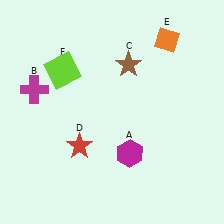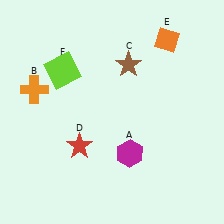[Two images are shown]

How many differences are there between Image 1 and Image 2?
There is 1 difference between the two images.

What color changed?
The cross (B) changed from magenta in Image 1 to orange in Image 2.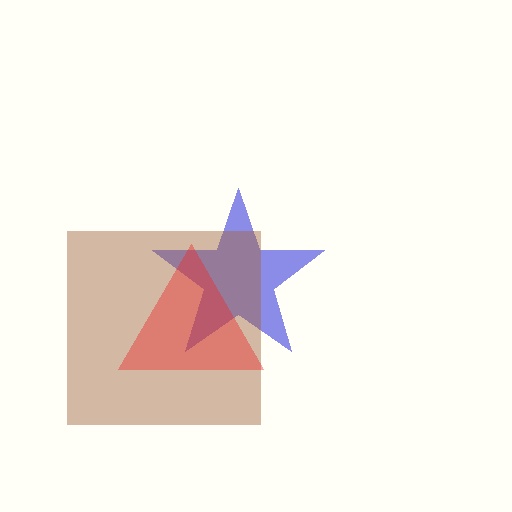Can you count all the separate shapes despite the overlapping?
Yes, there are 3 separate shapes.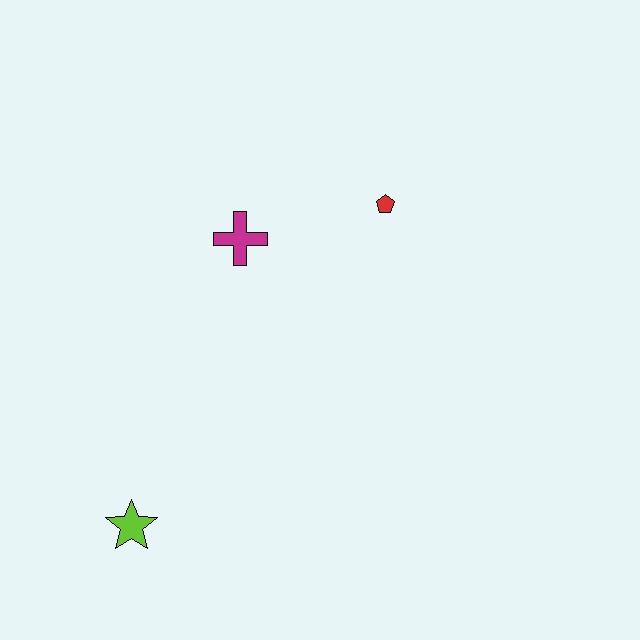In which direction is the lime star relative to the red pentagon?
The lime star is below the red pentagon.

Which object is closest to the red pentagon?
The magenta cross is closest to the red pentagon.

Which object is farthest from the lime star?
The red pentagon is farthest from the lime star.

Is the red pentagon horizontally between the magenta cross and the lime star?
No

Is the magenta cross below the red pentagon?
Yes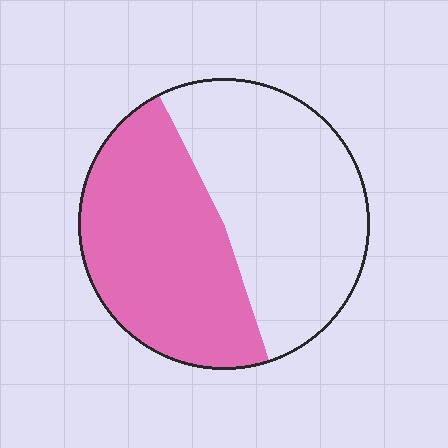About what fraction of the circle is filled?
About one half (1/2).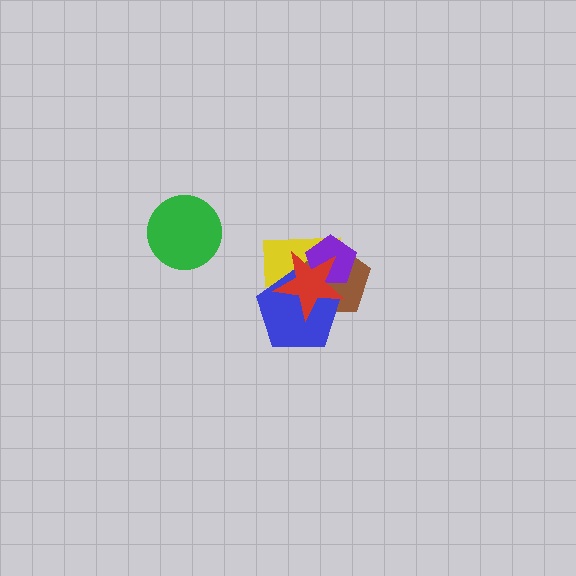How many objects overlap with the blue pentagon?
4 objects overlap with the blue pentagon.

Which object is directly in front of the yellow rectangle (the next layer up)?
The brown pentagon is directly in front of the yellow rectangle.